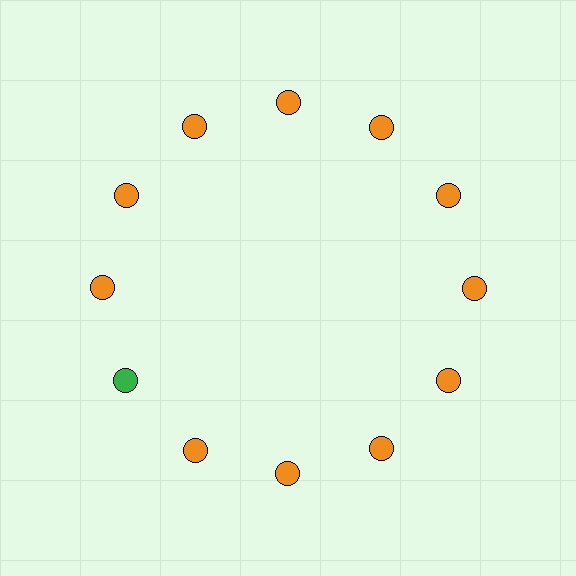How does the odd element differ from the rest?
It has a different color: green instead of orange.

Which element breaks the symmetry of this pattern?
The green circle at roughly the 8 o'clock position breaks the symmetry. All other shapes are orange circles.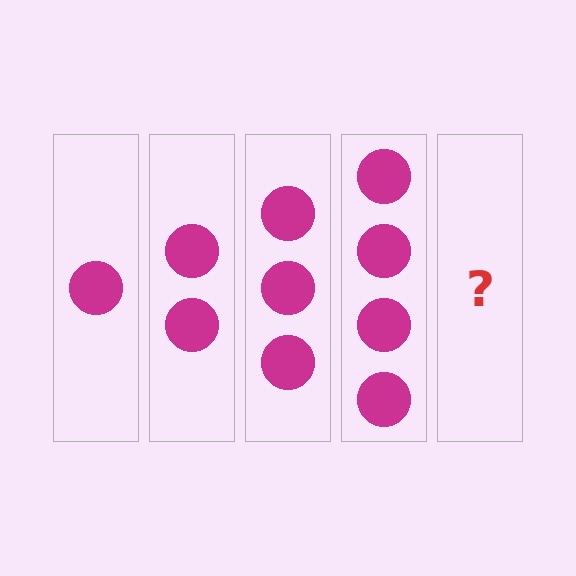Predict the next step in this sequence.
The next step is 5 circles.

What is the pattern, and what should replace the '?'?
The pattern is that each step adds one more circle. The '?' should be 5 circles.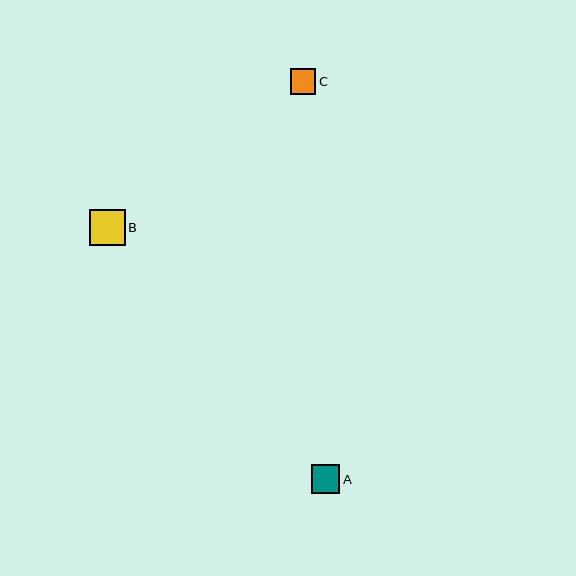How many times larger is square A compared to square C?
Square A is approximately 1.1 times the size of square C.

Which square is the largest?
Square B is the largest with a size of approximately 36 pixels.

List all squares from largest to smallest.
From largest to smallest: B, A, C.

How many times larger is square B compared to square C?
Square B is approximately 1.4 times the size of square C.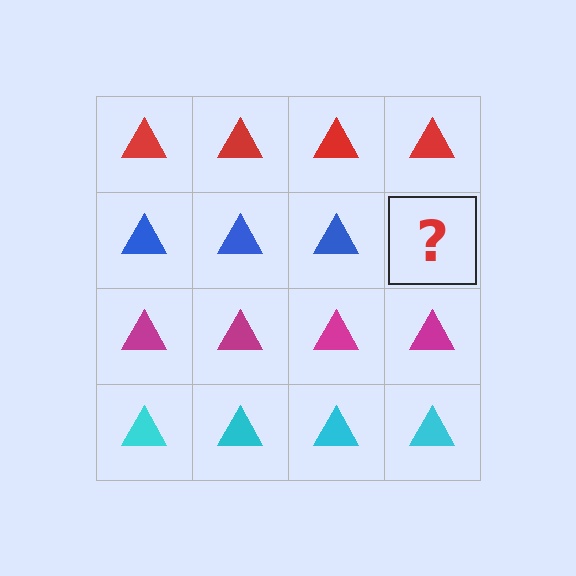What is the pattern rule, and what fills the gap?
The rule is that each row has a consistent color. The gap should be filled with a blue triangle.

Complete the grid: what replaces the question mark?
The question mark should be replaced with a blue triangle.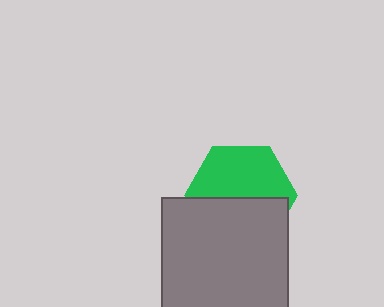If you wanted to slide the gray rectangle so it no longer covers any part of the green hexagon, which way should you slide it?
Slide it down — that is the most direct way to separate the two shapes.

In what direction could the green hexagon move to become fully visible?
The green hexagon could move up. That would shift it out from behind the gray rectangle entirely.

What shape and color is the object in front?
The object in front is a gray rectangle.